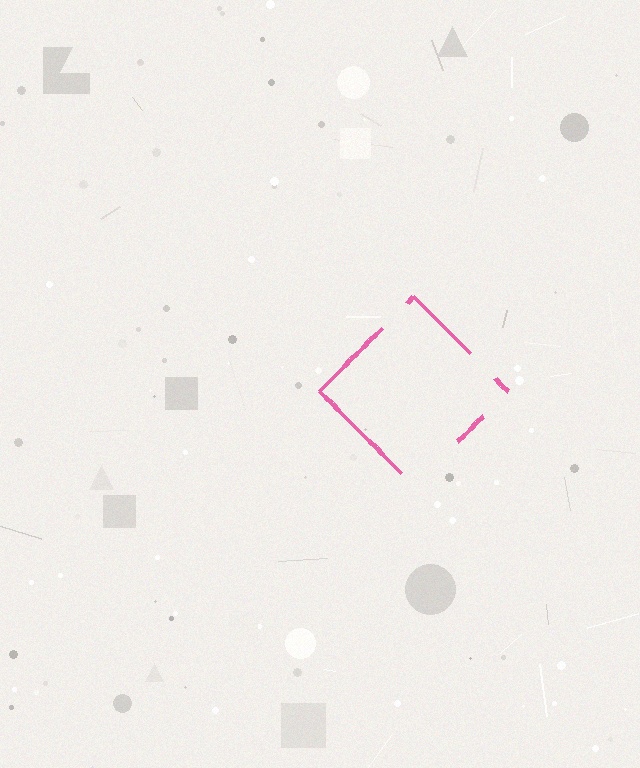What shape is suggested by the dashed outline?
The dashed outline suggests a diamond.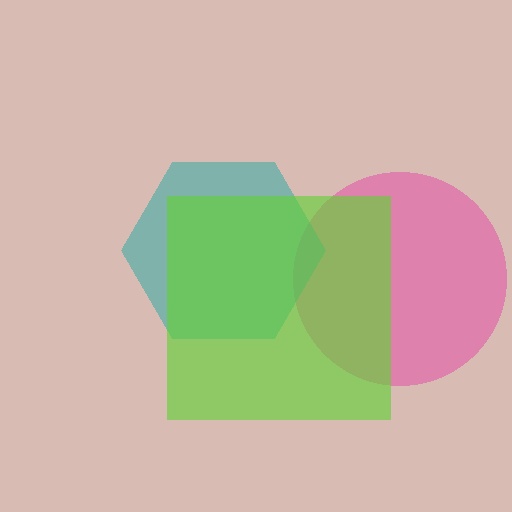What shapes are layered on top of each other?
The layered shapes are: a pink circle, a teal hexagon, a lime square.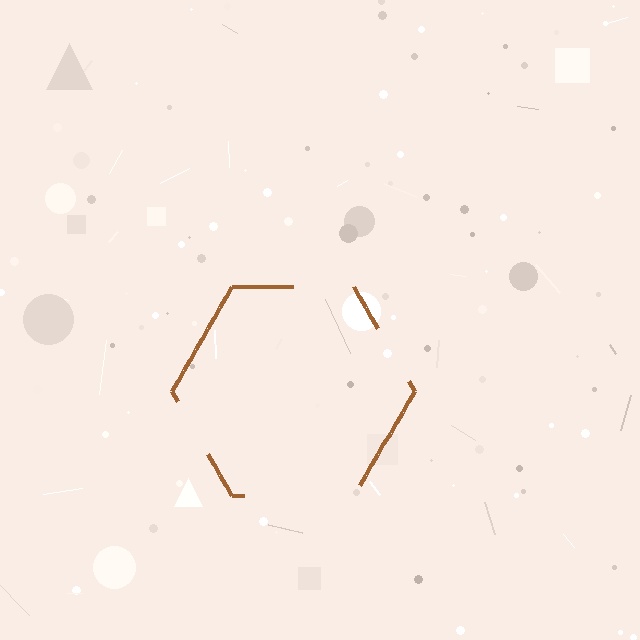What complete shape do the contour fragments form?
The contour fragments form a hexagon.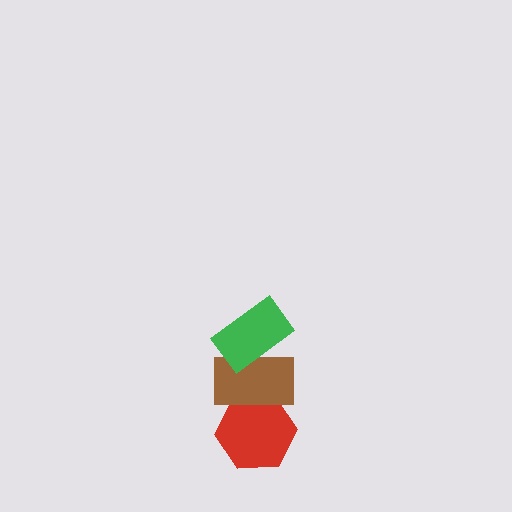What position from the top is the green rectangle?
The green rectangle is 1st from the top.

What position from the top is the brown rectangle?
The brown rectangle is 2nd from the top.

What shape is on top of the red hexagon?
The brown rectangle is on top of the red hexagon.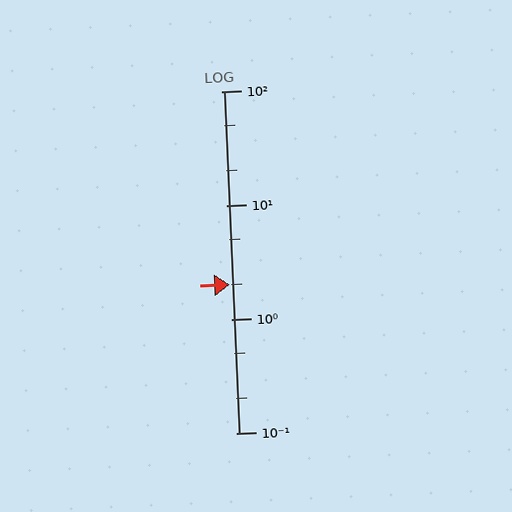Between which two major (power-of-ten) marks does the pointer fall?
The pointer is between 1 and 10.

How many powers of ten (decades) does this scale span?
The scale spans 3 decades, from 0.1 to 100.